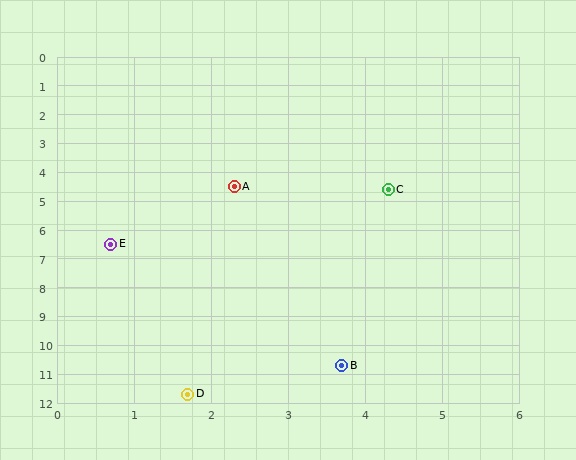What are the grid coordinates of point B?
Point B is at approximately (3.7, 10.7).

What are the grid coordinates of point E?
Point E is at approximately (0.7, 6.5).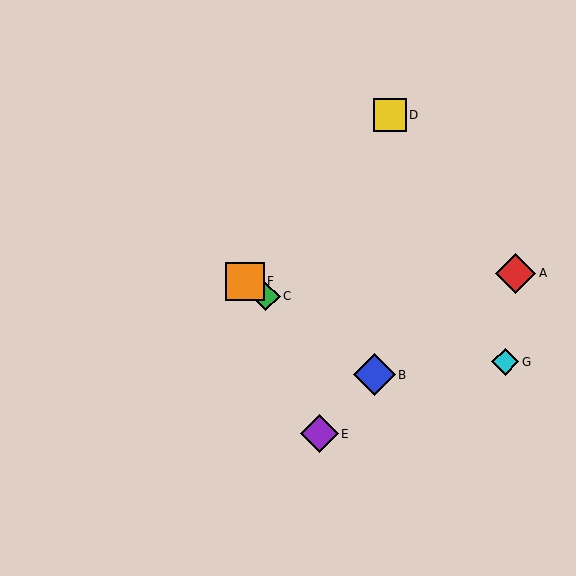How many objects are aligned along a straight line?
3 objects (B, C, F) are aligned along a straight line.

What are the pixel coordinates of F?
Object F is at (245, 281).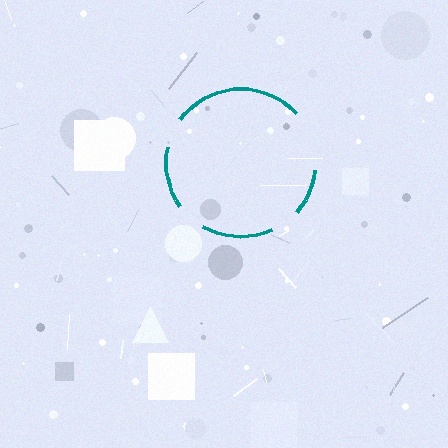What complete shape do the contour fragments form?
The contour fragments form a circle.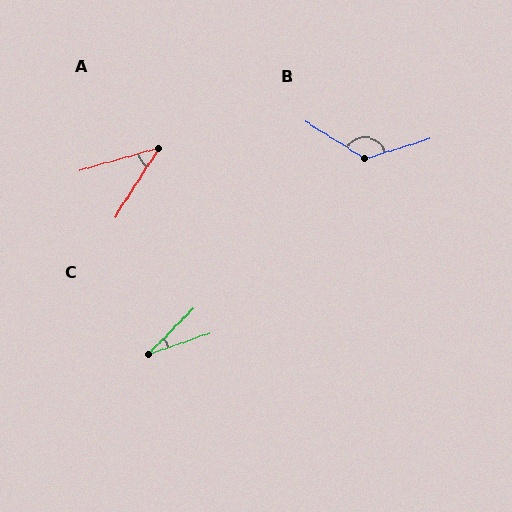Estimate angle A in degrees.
Approximately 42 degrees.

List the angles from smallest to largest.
C (25°), A (42°), B (131°).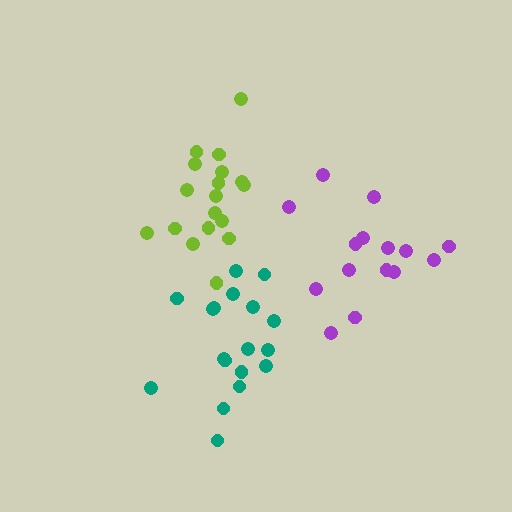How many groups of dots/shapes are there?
There are 3 groups.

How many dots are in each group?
Group 1: 18 dots, Group 2: 15 dots, Group 3: 18 dots (51 total).